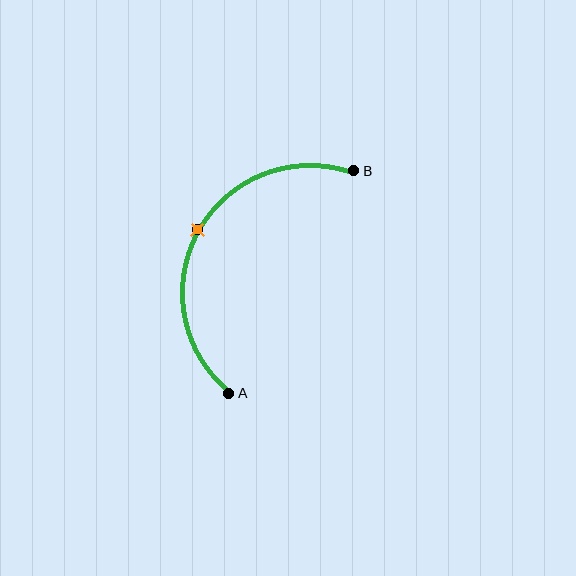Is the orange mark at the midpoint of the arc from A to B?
Yes. The orange mark lies on the arc at equal arc-length from both A and B — it is the arc midpoint.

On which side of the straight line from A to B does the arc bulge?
The arc bulges to the left of the straight line connecting A and B.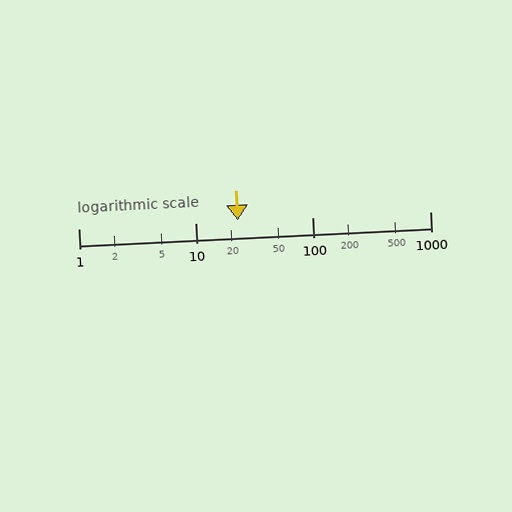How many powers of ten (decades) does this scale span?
The scale spans 3 decades, from 1 to 1000.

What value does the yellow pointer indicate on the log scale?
The pointer indicates approximately 23.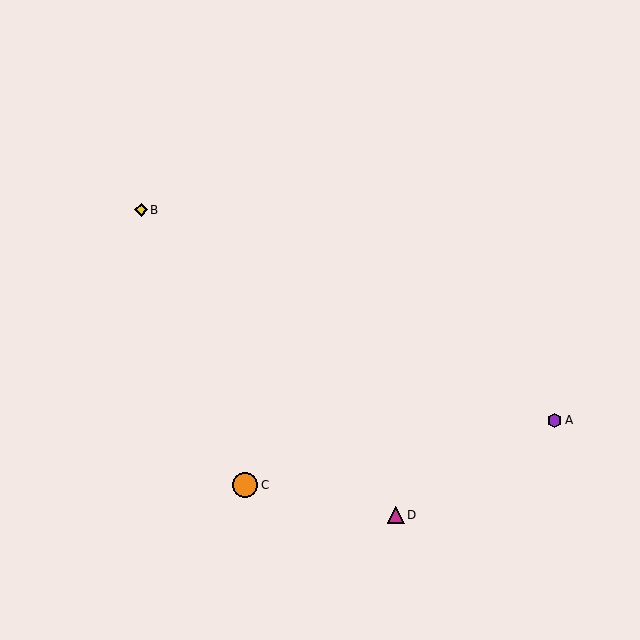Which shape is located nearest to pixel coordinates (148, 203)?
The yellow diamond (labeled B) at (141, 210) is nearest to that location.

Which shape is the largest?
The orange circle (labeled C) is the largest.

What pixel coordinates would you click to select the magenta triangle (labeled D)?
Click at (396, 515) to select the magenta triangle D.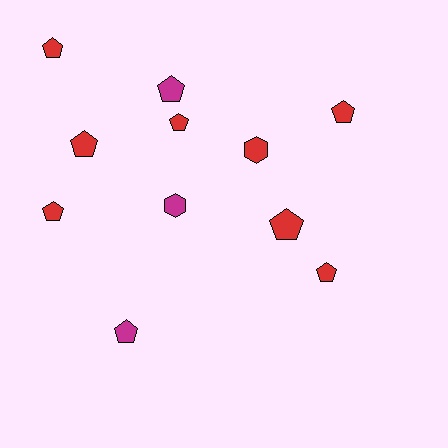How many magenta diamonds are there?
There are no magenta diamonds.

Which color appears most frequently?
Red, with 8 objects.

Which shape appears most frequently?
Pentagon, with 9 objects.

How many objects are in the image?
There are 11 objects.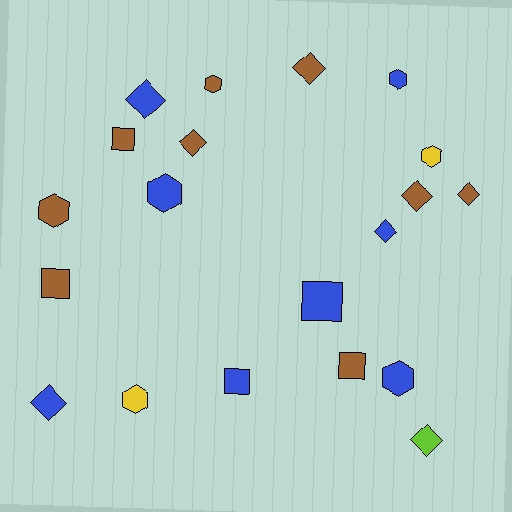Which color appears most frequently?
Brown, with 9 objects.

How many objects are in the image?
There are 20 objects.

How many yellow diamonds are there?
There are no yellow diamonds.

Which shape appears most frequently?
Diamond, with 8 objects.